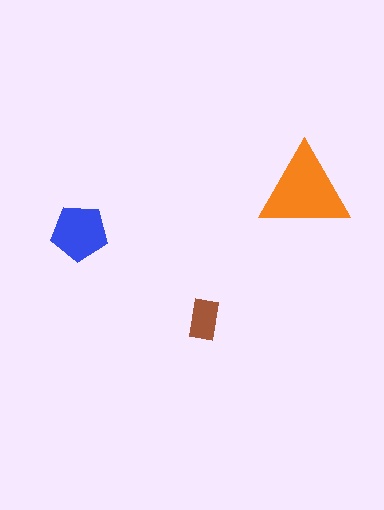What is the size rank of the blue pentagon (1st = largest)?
2nd.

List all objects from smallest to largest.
The brown rectangle, the blue pentagon, the orange triangle.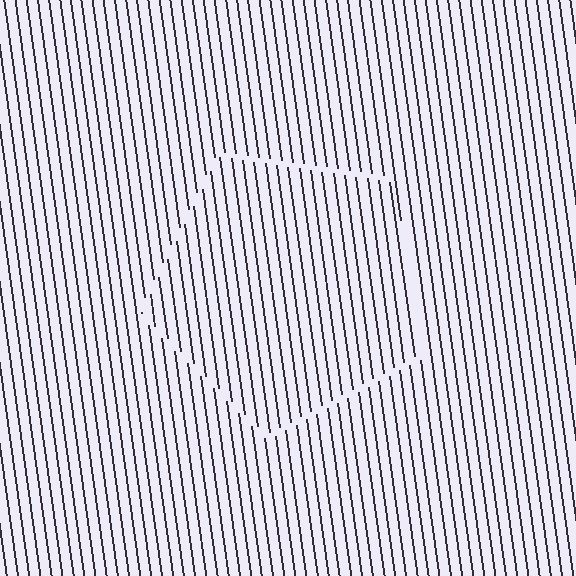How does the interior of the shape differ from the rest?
The interior of the shape contains the same grating, shifted by half a period — the contour is defined by the phase discontinuity where line-ends from the inner and outer gratings abut.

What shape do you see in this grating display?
An illusory pentagon. The interior of the shape contains the same grating, shifted by half a period — the contour is defined by the phase discontinuity where line-ends from the inner and outer gratings abut.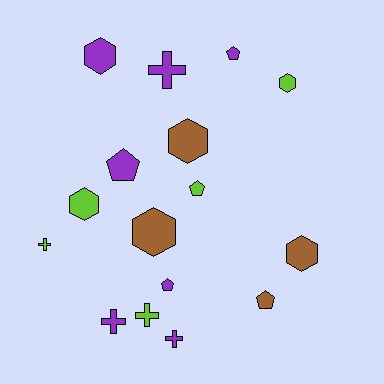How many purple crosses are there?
There are 3 purple crosses.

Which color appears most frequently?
Purple, with 7 objects.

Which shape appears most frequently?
Hexagon, with 6 objects.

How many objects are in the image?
There are 16 objects.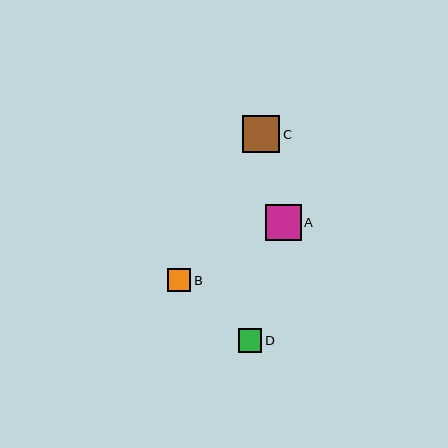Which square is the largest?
Square C is the largest with a size of approximately 37 pixels.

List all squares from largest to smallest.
From largest to smallest: C, A, B, D.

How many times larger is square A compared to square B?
Square A is approximately 1.5 times the size of square B.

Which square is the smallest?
Square D is the smallest with a size of approximately 24 pixels.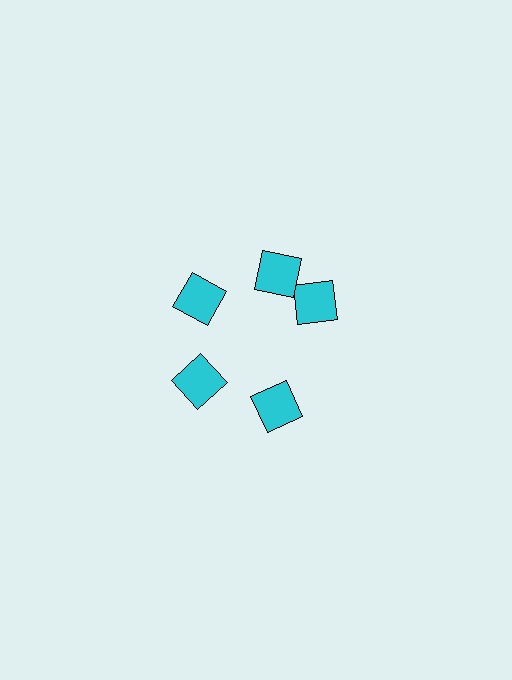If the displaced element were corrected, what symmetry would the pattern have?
It would have 5-fold rotational symmetry — the pattern would map onto itself every 72 degrees.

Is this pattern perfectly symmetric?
No. The 5 cyan squares are arranged in a ring, but one element near the 3 o'clock position is rotated out of alignment along the ring, breaking the 5-fold rotational symmetry.